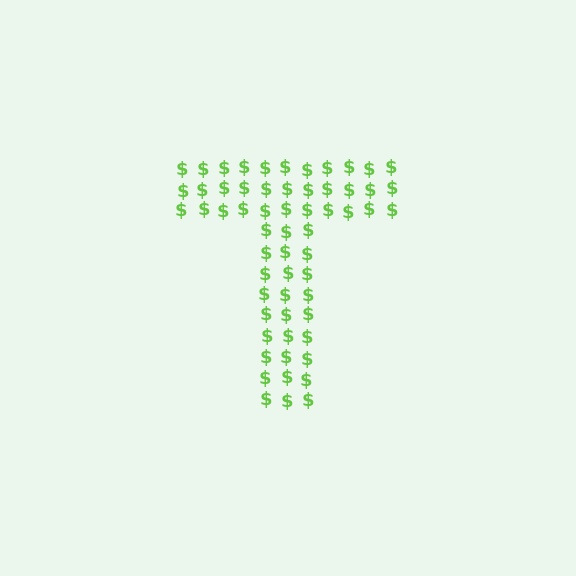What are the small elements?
The small elements are dollar signs.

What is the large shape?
The large shape is the letter T.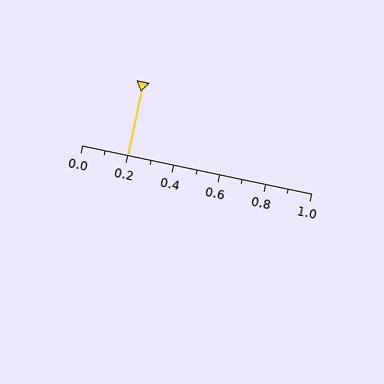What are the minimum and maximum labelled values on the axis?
The axis runs from 0.0 to 1.0.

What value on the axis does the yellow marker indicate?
The marker indicates approximately 0.2.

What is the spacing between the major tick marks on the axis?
The major ticks are spaced 0.2 apart.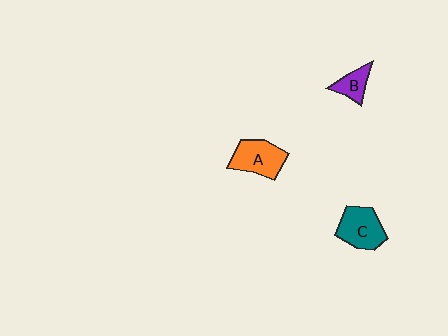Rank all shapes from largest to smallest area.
From largest to smallest: C (teal), A (orange), B (purple).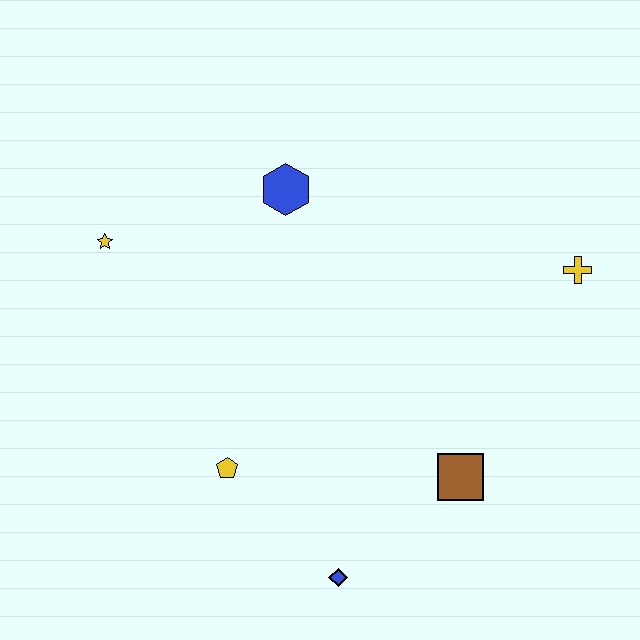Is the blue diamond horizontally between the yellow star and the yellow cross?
Yes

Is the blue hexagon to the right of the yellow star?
Yes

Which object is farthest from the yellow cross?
The yellow star is farthest from the yellow cross.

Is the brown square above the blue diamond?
Yes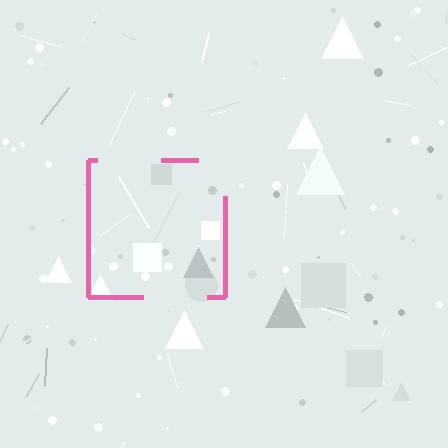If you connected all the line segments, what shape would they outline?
They would outline a square.